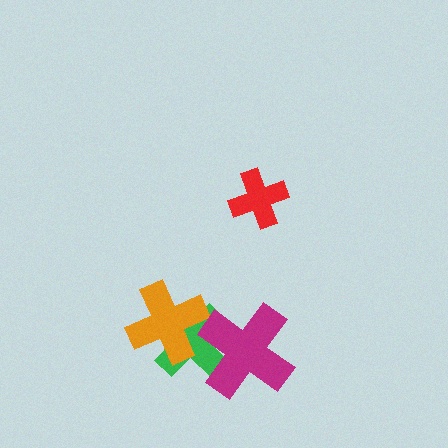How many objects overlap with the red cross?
0 objects overlap with the red cross.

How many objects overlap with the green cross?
2 objects overlap with the green cross.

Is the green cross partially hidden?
Yes, it is partially covered by another shape.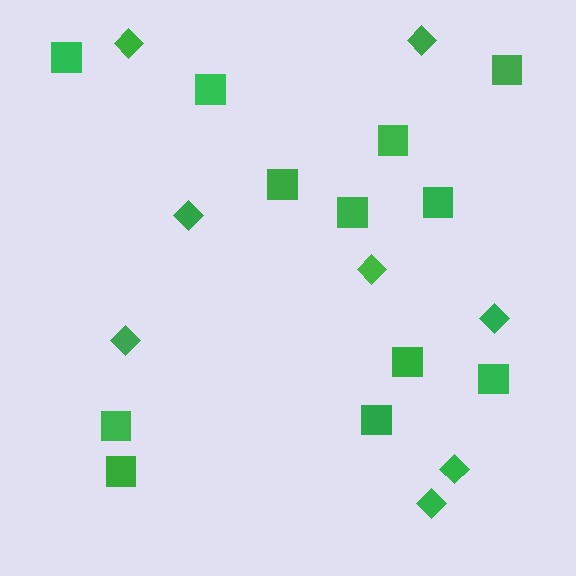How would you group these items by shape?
There are 2 groups: one group of squares (12) and one group of diamonds (8).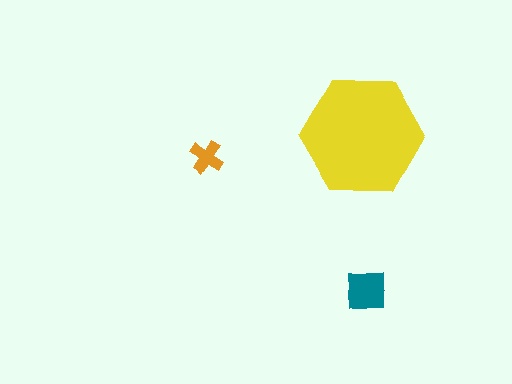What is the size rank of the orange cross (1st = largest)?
3rd.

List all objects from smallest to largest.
The orange cross, the teal square, the yellow hexagon.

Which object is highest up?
The yellow hexagon is topmost.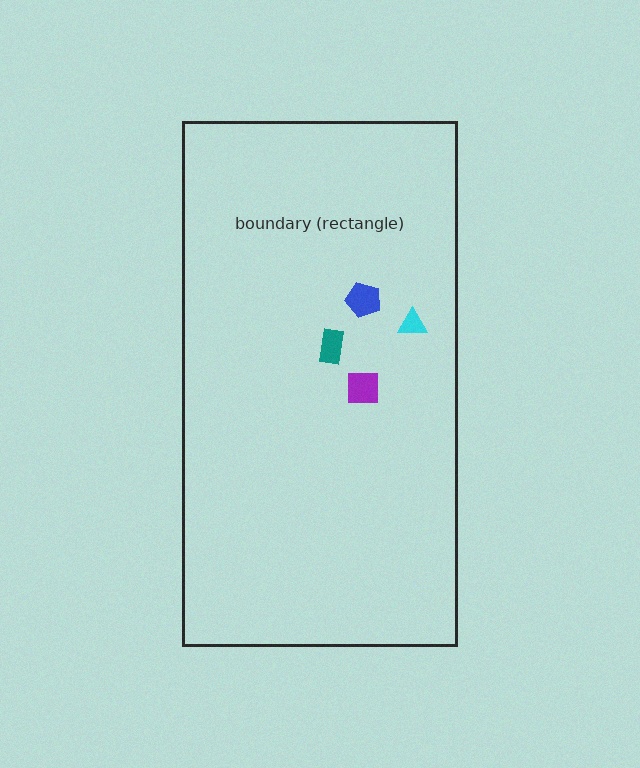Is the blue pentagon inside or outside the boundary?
Inside.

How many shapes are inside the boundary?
4 inside, 0 outside.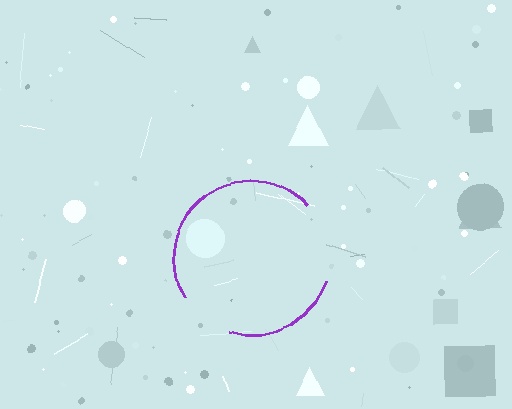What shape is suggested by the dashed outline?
The dashed outline suggests a circle.